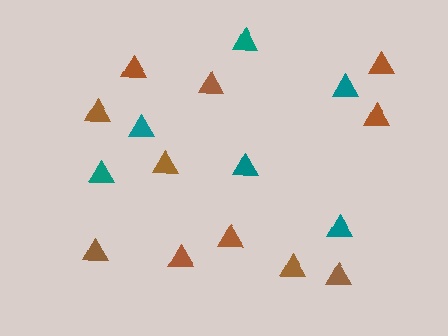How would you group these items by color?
There are 2 groups: one group of brown triangles (11) and one group of teal triangles (6).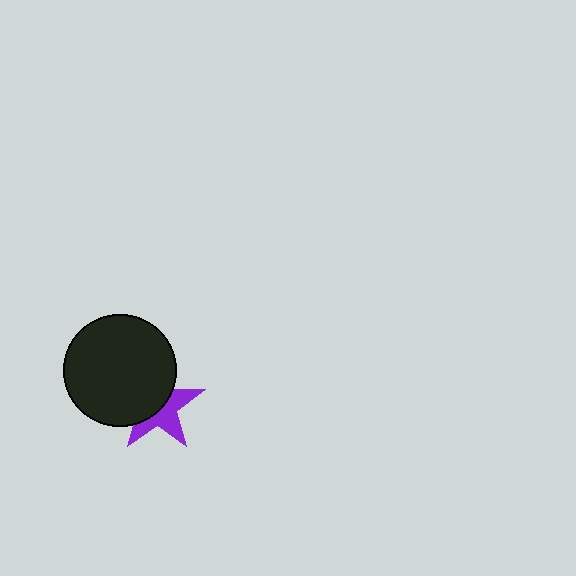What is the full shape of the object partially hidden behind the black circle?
The partially hidden object is a purple star.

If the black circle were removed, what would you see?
You would see the complete purple star.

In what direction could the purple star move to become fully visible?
The purple star could move toward the lower-right. That would shift it out from behind the black circle entirely.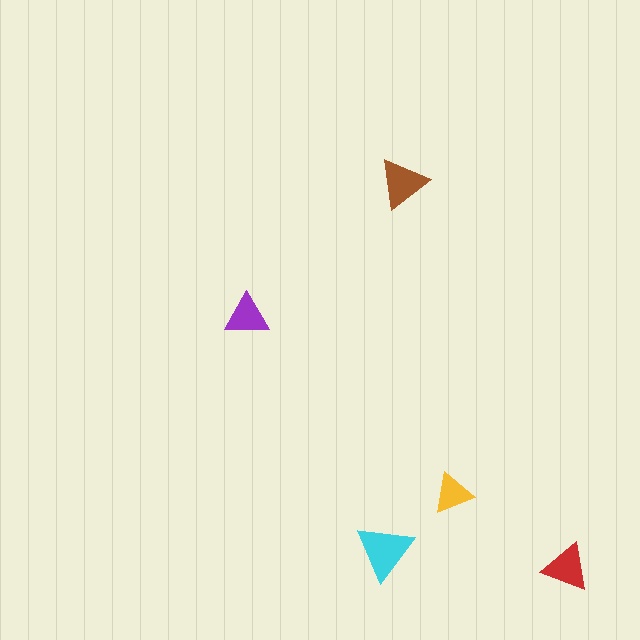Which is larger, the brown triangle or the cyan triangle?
The cyan one.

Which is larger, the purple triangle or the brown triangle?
The brown one.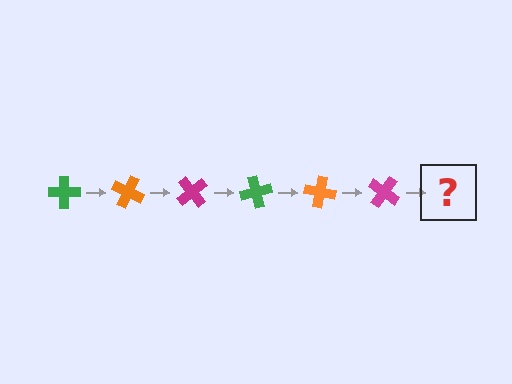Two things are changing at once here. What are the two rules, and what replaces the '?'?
The two rules are that it rotates 25 degrees each step and the color cycles through green, orange, and magenta. The '?' should be a green cross, rotated 150 degrees from the start.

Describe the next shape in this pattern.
It should be a green cross, rotated 150 degrees from the start.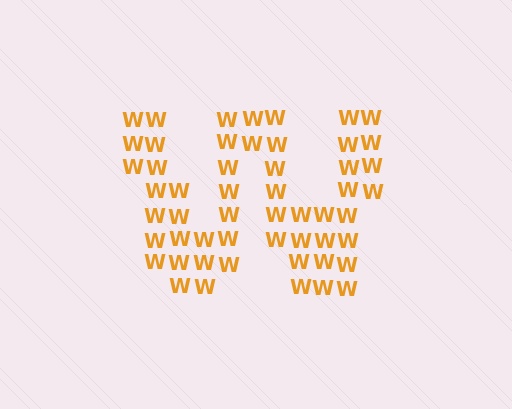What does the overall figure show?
The overall figure shows the letter W.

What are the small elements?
The small elements are letter W's.